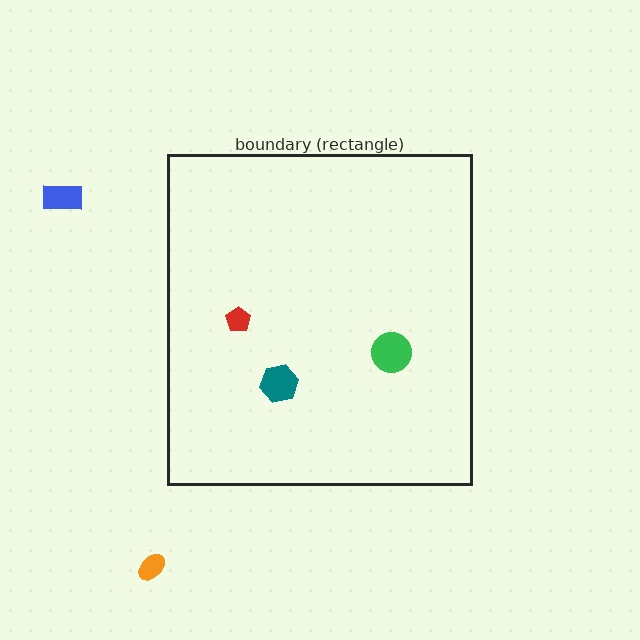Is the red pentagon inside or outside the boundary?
Inside.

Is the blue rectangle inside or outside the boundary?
Outside.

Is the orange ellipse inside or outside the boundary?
Outside.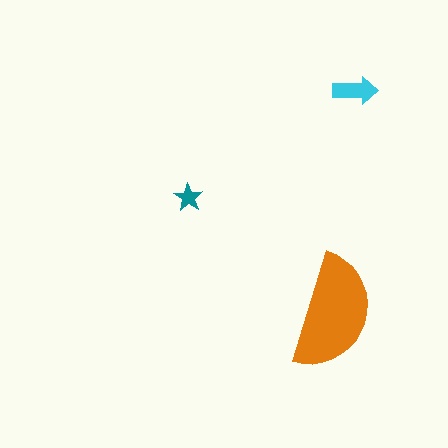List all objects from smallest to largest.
The teal star, the cyan arrow, the orange semicircle.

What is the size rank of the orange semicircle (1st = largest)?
1st.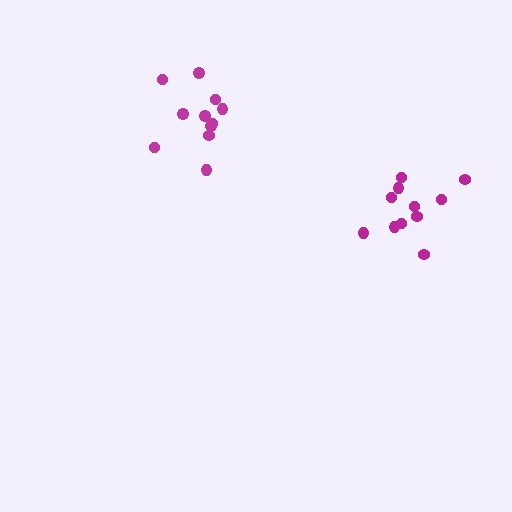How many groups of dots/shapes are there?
There are 2 groups.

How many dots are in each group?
Group 1: 11 dots, Group 2: 11 dots (22 total).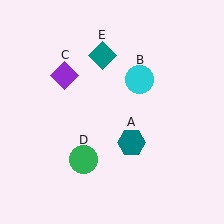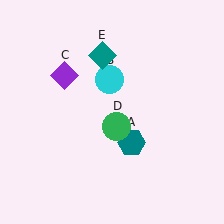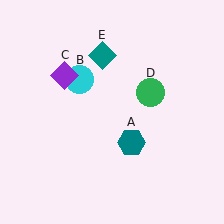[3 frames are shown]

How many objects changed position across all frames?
2 objects changed position: cyan circle (object B), green circle (object D).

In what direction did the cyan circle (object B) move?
The cyan circle (object B) moved left.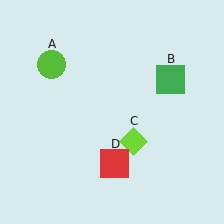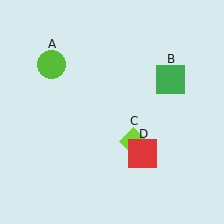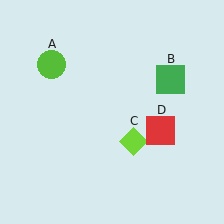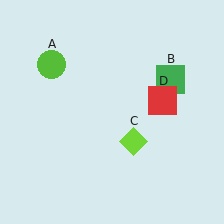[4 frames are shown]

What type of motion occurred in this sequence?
The red square (object D) rotated counterclockwise around the center of the scene.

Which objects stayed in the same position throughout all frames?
Lime circle (object A) and green square (object B) and lime diamond (object C) remained stationary.